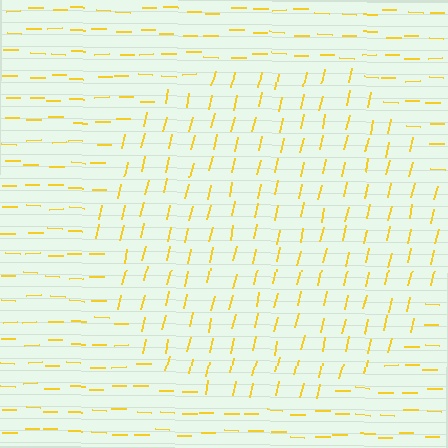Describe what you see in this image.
The image is filled with small yellow line segments. A circle region in the image has lines oriented differently from the surrounding lines, creating a visible texture boundary.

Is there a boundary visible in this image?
Yes, there is a texture boundary formed by a change in line orientation.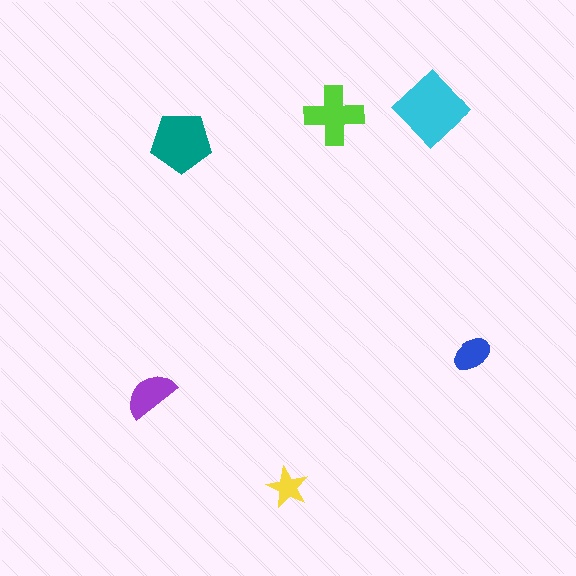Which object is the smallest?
The yellow star.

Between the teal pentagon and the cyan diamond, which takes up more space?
The cyan diamond.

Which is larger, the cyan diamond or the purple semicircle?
The cyan diamond.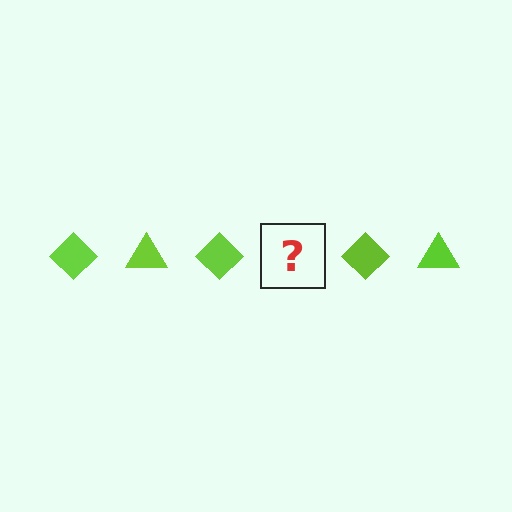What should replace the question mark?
The question mark should be replaced with a lime triangle.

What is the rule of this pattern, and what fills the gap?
The rule is that the pattern cycles through diamond, triangle shapes in lime. The gap should be filled with a lime triangle.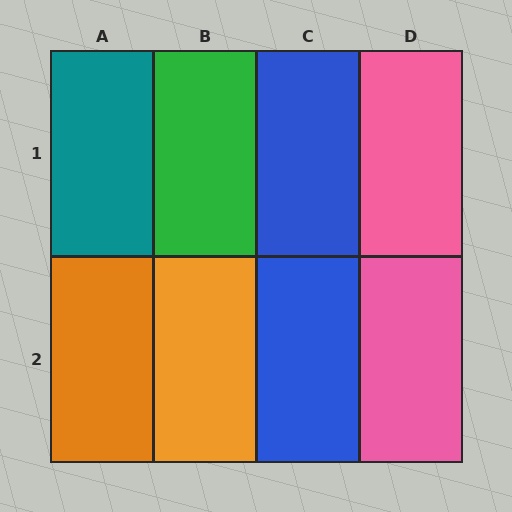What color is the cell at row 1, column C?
Blue.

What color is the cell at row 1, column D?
Pink.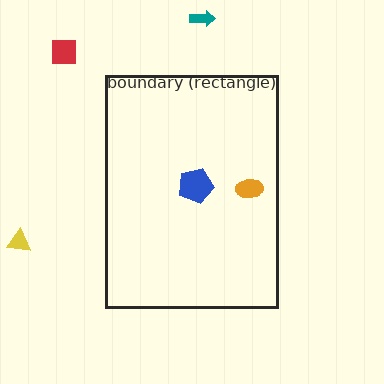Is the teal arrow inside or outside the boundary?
Outside.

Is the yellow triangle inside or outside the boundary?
Outside.